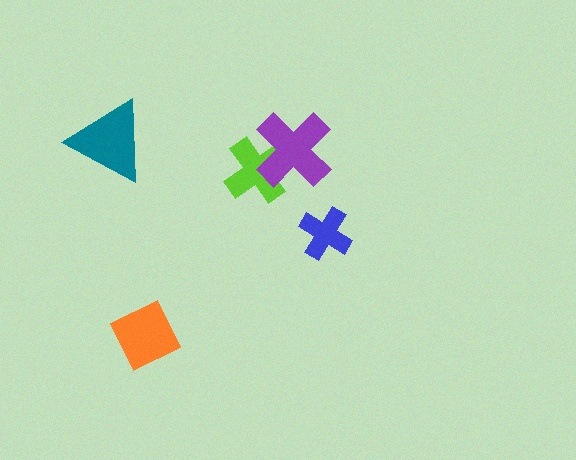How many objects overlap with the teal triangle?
0 objects overlap with the teal triangle.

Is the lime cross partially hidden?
Yes, it is partially covered by another shape.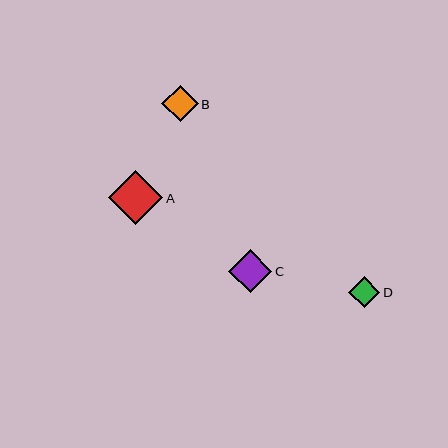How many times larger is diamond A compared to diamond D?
Diamond A is approximately 1.7 times the size of diamond D.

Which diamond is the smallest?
Diamond D is the smallest with a size of approximately 31 pixels.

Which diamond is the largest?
Diamond A is the largest with a size of approximately 54 pixels.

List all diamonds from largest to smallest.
From largest to smallest: A, C, B, D.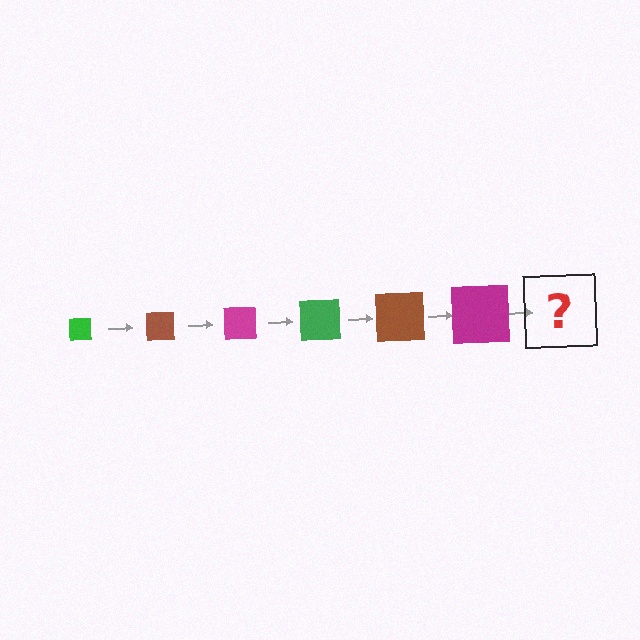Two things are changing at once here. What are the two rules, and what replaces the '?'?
The two rules are that the square grows larger each step and the color cycles through green, brown, and magenta. The '?' should be a green square, larger than the previous one.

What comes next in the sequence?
The next element should be a green square, larger than the previous one.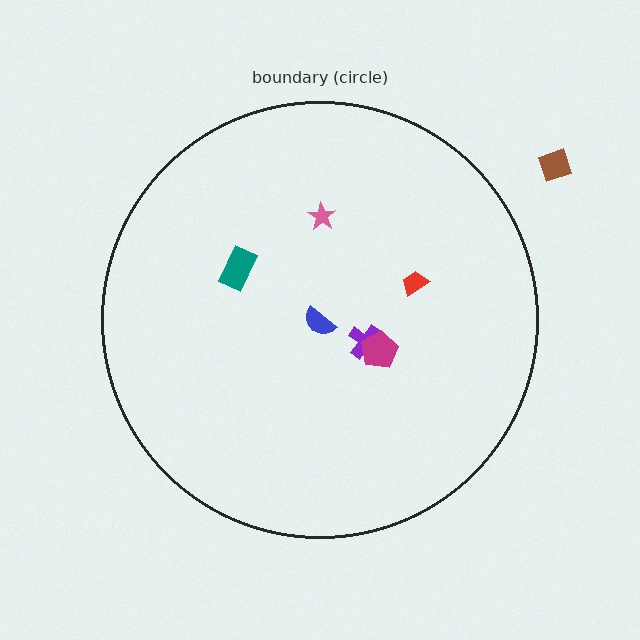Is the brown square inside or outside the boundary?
Outside.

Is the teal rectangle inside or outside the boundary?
Inside.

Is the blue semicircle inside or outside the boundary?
Inside.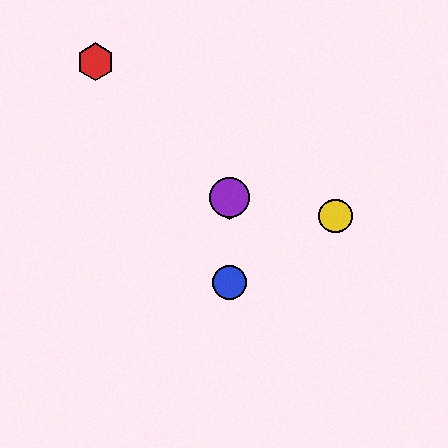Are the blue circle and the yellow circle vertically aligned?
No, the blue circle is at x≈229 and the yellow circle is at x≈336.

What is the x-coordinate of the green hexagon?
The green hexagon is at x≈229.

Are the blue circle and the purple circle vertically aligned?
Yes, both are at x≈229.